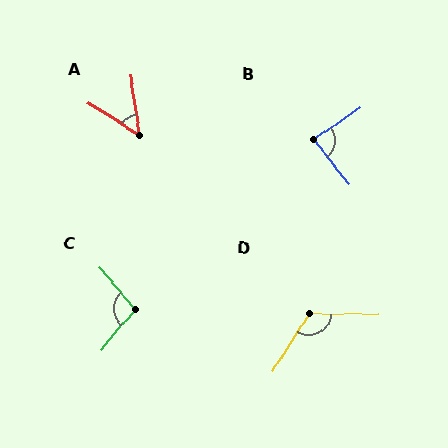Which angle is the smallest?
A, at approximately 49 degrees.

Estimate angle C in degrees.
Approximately 100 degrees.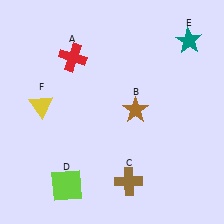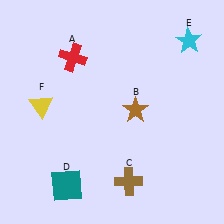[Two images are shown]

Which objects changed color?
D changed from lime to teal. E changed from teal to cyan.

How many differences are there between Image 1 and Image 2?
There are 2 differences between the two images.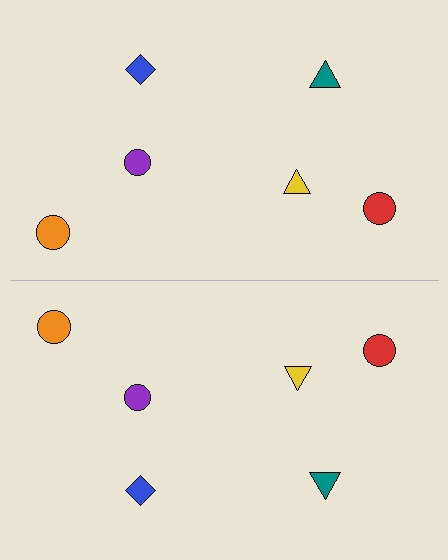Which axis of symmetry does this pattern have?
The pattern has a horizontal axis of symmetry running through the center of the image.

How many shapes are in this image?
There are 12 shapes in this image.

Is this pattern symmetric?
Yes, this pattern has bilateral (reflection) symmetry.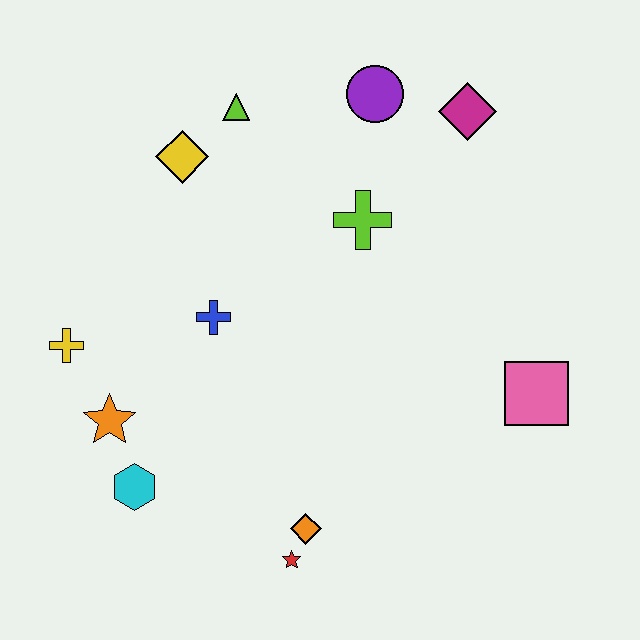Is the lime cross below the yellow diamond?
Yes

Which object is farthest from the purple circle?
The red star is farthest from the purple circle.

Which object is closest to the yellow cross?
The orange star is closest to the yellow cross.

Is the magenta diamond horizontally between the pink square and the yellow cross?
Yes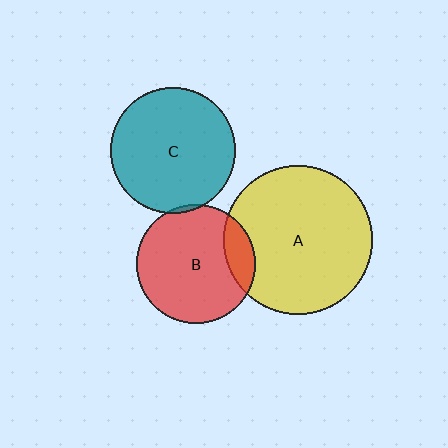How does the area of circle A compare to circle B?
Approximately 1.6 times.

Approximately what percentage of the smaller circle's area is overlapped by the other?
Approximately 5%.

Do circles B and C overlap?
Yes.